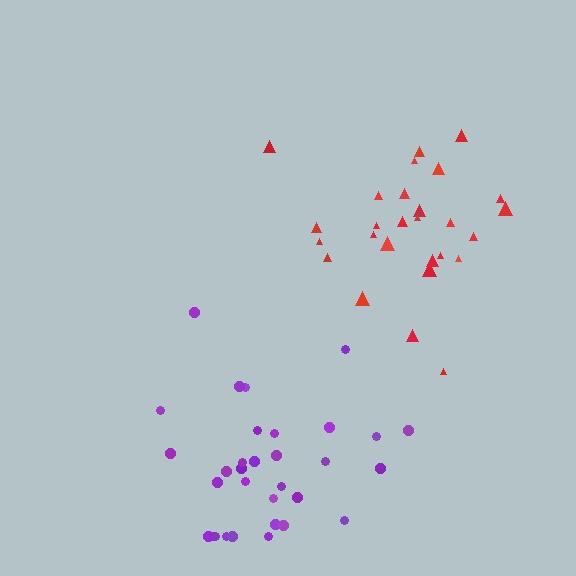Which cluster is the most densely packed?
Red.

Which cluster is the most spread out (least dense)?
Purple.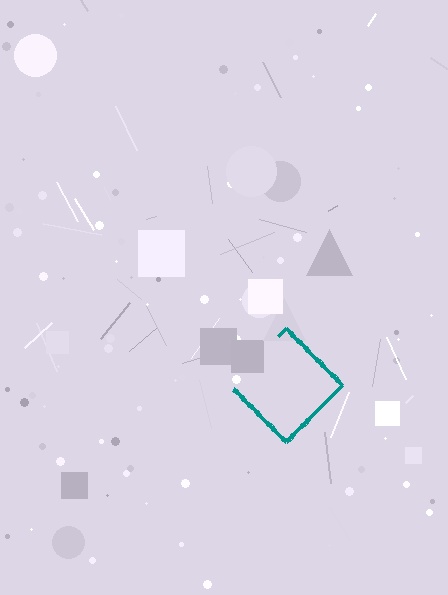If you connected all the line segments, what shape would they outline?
They would outline a diamond.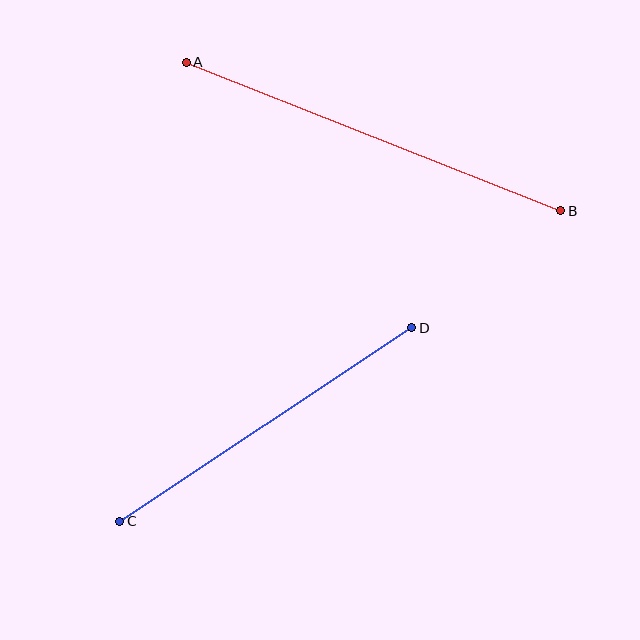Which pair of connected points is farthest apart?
Points A and B are farthest apart.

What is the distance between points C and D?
The distance is approximately 350 pixels.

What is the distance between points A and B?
The distance is approximately 403 pixels.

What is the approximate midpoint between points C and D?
The midpoint is at approximately (266, 424) pixels.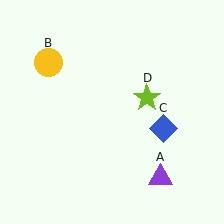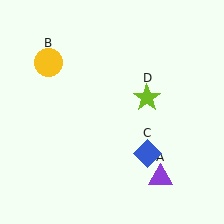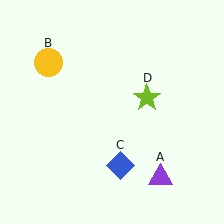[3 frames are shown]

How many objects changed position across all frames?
1 object changed position: blue diamond (object C).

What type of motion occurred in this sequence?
The blue diamond (object C) rotated clockwise around the center of the scene.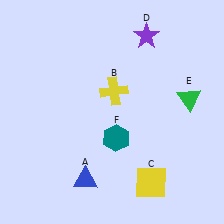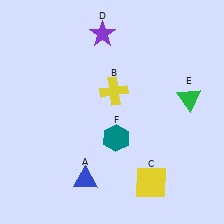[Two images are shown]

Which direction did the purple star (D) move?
The purple star (D) moved left.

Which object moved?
The purple star (D) moved left.